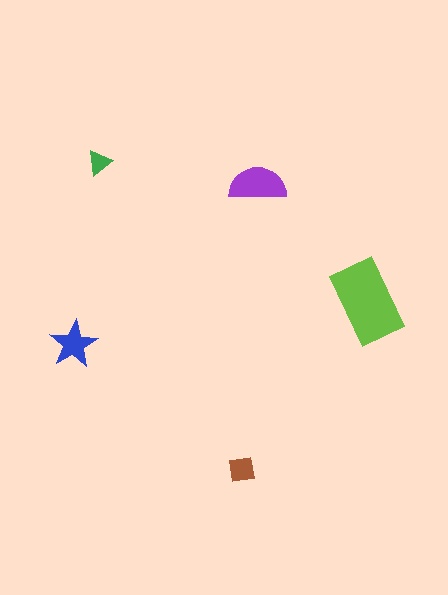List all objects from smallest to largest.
The green triangle, the brown square, the blue star, the purple semicircle, the lime rectangle.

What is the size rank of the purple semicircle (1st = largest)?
2nd.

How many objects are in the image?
There are 5 objects in the image.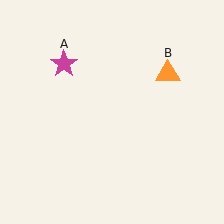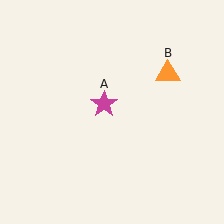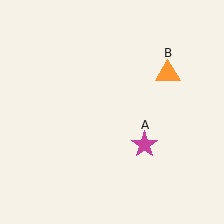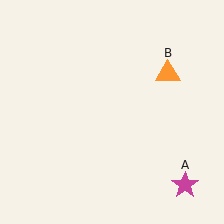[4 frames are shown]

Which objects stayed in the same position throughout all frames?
Orange triangle (object B) remained stationary.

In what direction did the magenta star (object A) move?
The magenta star (object A) moved down and to the right.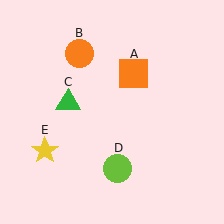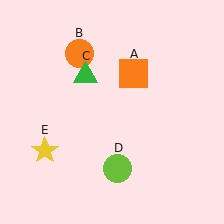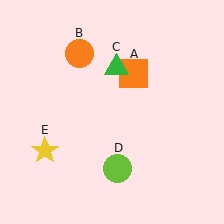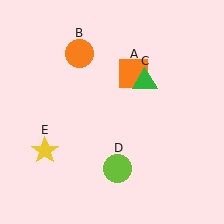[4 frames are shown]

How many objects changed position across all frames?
1 object changed position: green triangle (object C).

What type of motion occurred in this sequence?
The green triangle (object C) rotated clockwise around the center of the scene.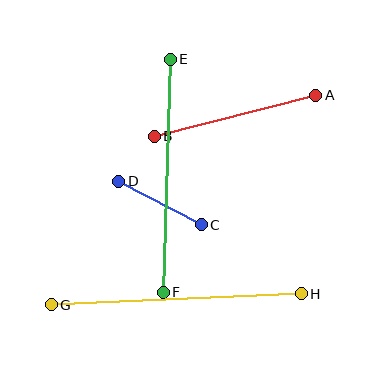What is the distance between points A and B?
The distance is approximately 167 pixels.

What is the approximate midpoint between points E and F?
The midpoint is at approximately (167, 176) pixels.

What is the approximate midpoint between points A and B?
The midpoint is at approximately (235, 116) pixels.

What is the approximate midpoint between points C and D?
The midpoint is at approximately (160, 203) pixels.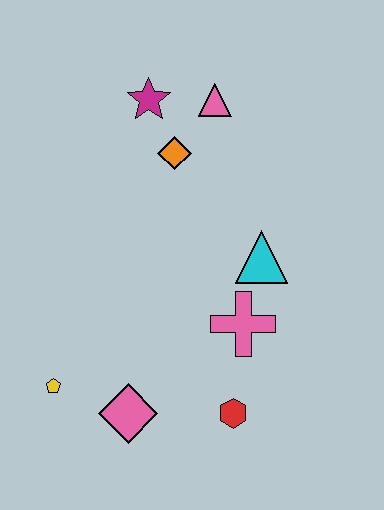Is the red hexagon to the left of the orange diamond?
No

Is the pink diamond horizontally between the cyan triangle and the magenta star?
No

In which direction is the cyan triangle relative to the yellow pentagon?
The cyan triangle is to the right of the yellow pentagon.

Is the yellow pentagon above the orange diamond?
No